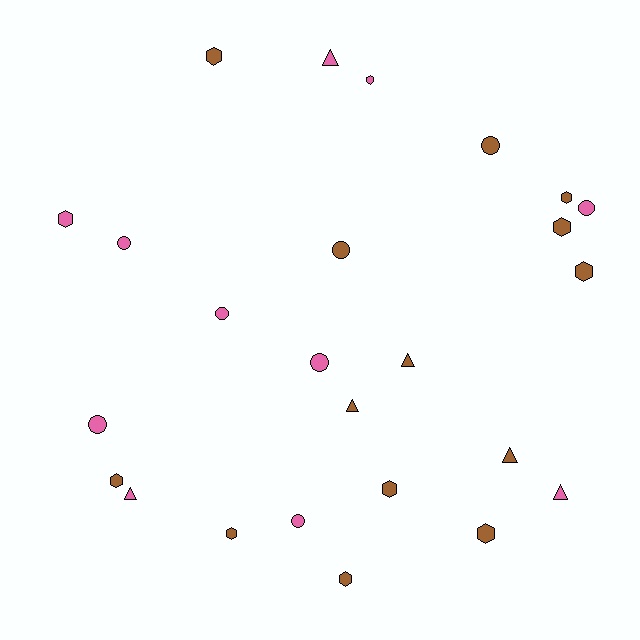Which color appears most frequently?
Brown, with 14 objects.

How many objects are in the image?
There are 25 objects.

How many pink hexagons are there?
There are 2 pink hexagons.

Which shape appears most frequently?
Hexagon, with 11 objects.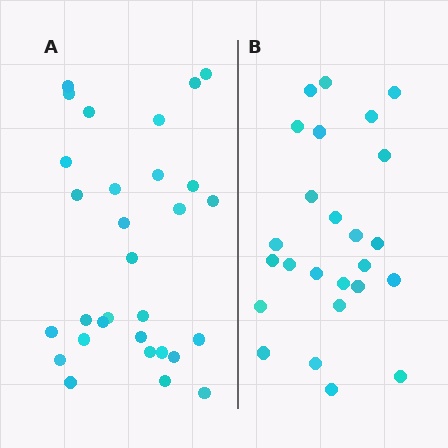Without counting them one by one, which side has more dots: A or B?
Region A (the left region) has more dots.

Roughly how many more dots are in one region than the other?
Region A has about 5 more dots than region B.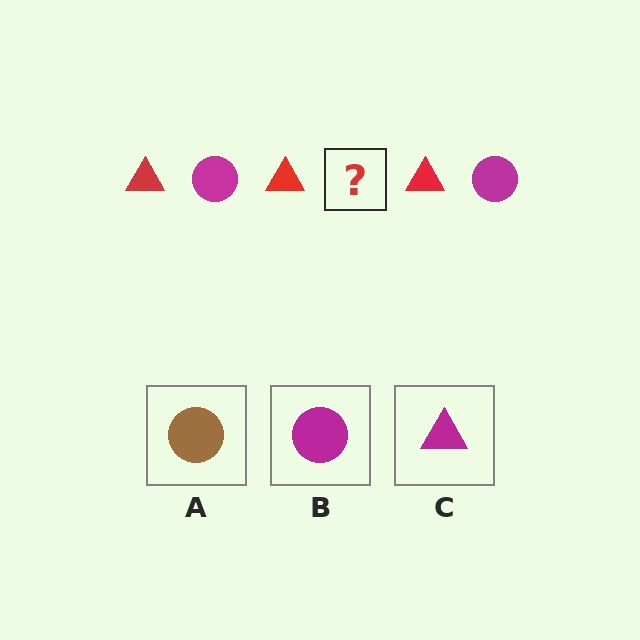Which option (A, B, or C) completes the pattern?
B.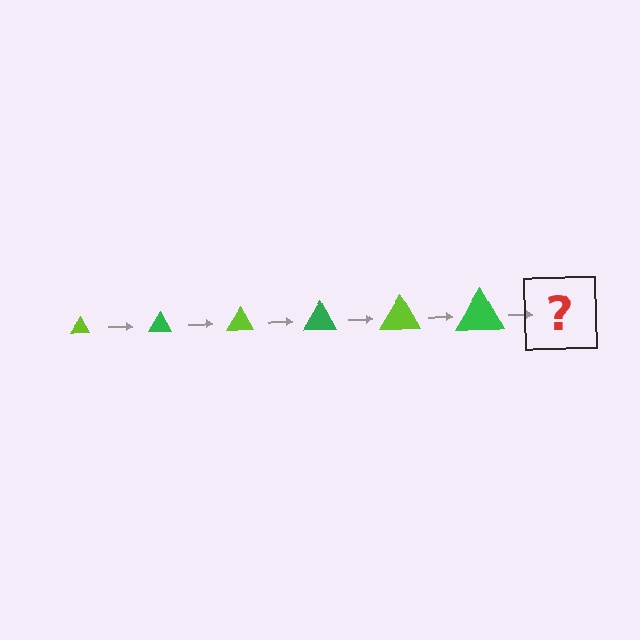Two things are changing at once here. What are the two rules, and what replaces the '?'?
The two rules are that the triangle grows larger each step and the color cycles through lime and green. The '?' should be a lime triangle, larger than the previous one.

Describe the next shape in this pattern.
It should be a lime triangle, larger than the previous one.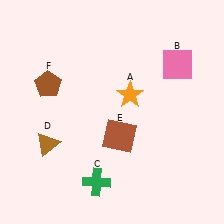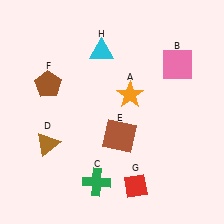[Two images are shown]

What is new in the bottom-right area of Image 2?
A red diamond (G) was added in the bottom-right area of Image 2.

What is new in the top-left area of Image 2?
A cyan triangle (H) was added in the top-left area of Image 2.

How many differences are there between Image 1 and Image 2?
There are 2 differences between the two images.